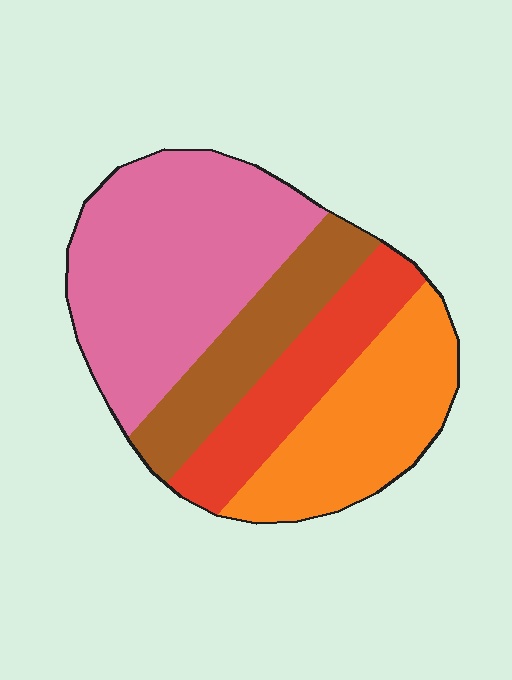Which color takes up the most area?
Pink, at roughly 40%.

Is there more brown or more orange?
Orange.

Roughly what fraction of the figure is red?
Red takes up about one sixth (1/6) of the figure.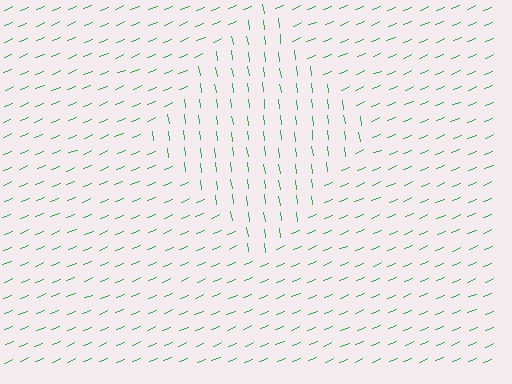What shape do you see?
I see a diamond.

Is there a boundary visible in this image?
Yes, there is a texture boundary formed by a change in line orientation.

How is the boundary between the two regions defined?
The boundary is defined purely by a change in line orientation (approximately 76 degrees difference). All lines are the same color and thickness.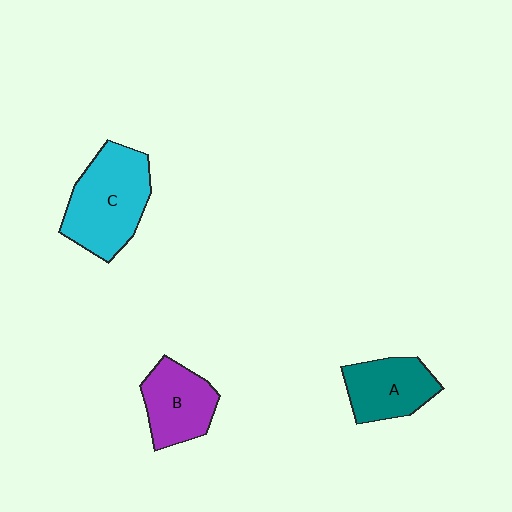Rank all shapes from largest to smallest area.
From largest to smallest: C (cyan), B (purple), A (teal).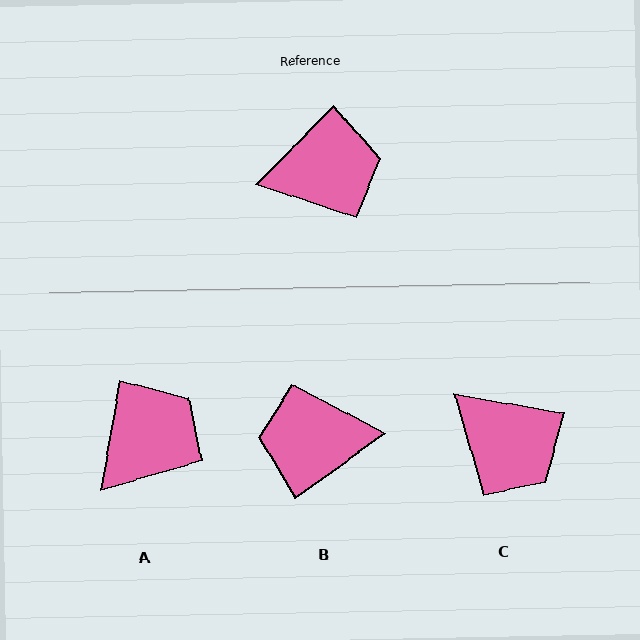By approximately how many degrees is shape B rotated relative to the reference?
Approximately 170 degrees counter-clockwise.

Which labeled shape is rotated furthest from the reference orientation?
B, about 170 degrees away.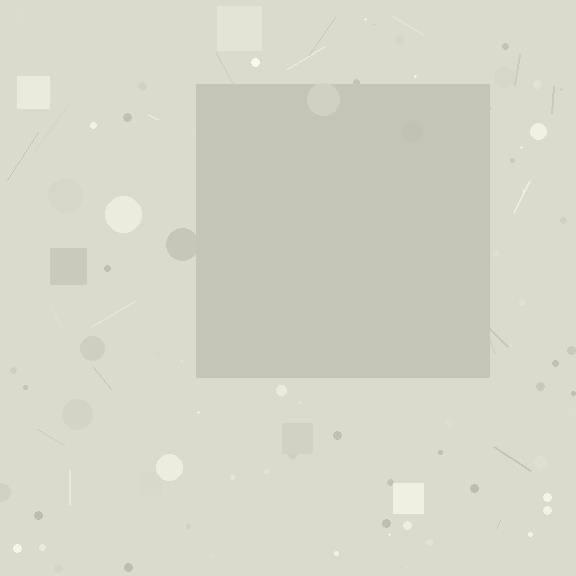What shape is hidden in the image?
A square is hidden in the image.